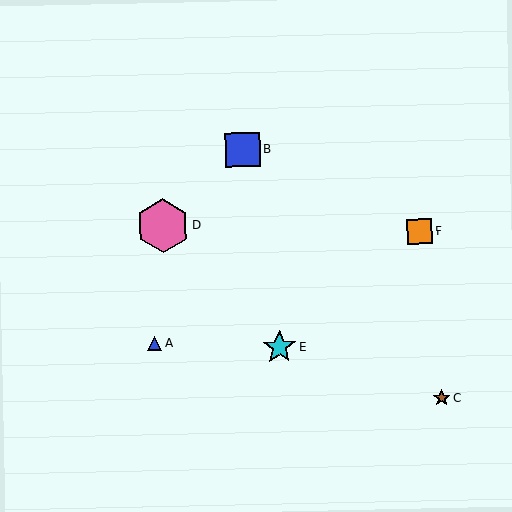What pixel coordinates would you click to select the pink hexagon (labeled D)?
Click at (163, 226) to select the pink hexagon D.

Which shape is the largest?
The pink hexagon (labeled D) is the largest.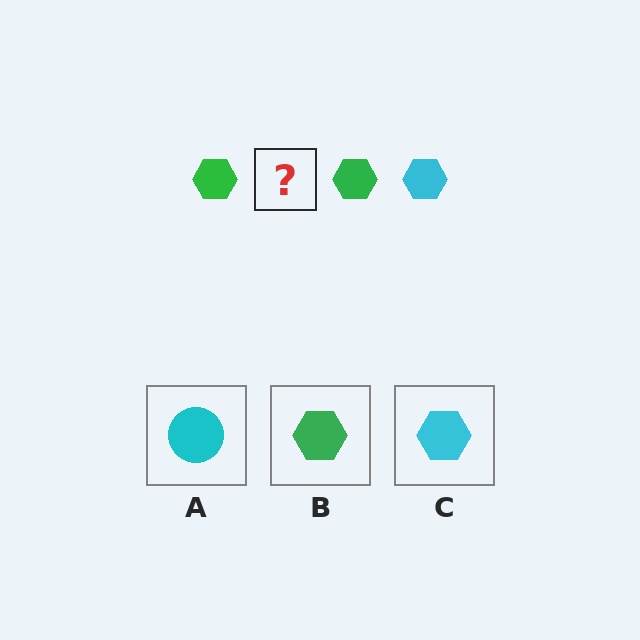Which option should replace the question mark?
Option C.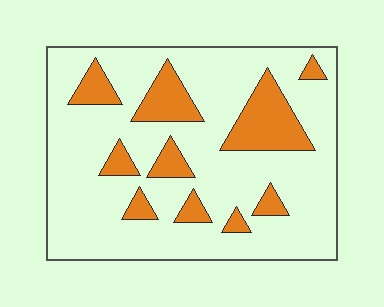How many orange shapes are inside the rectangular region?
10.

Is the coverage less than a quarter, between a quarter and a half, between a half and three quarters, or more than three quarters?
Less than a quarter.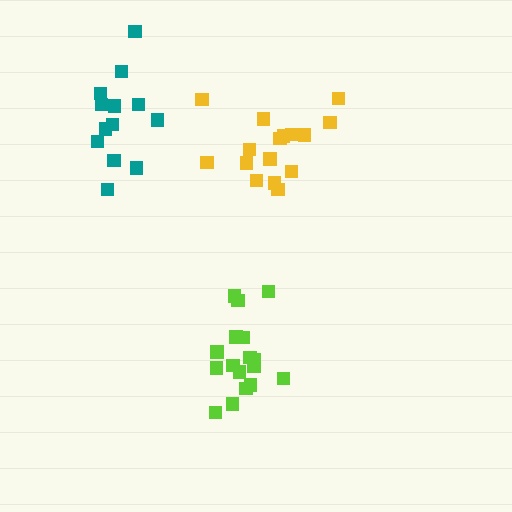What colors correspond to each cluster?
The clusters are colored: lime, teal, yellow.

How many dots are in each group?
Group 1: 17 dots, Group 2: 13 dots, Group 3: 16 dots (46 total).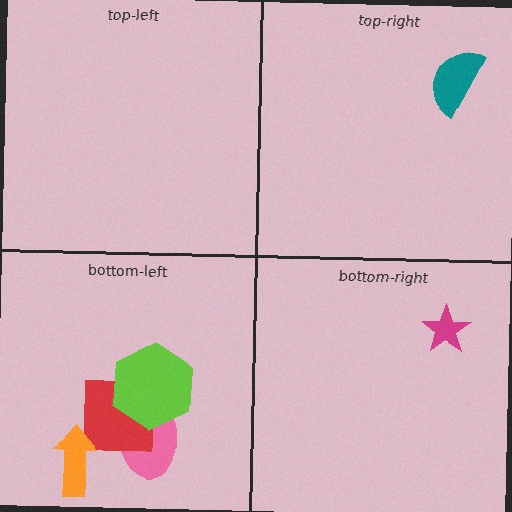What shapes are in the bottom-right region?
The magenta star.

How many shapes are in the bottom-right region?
1.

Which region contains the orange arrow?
The bottom-left region.